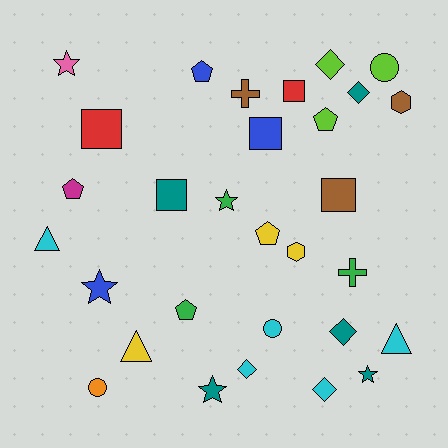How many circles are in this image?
There are 3 circles.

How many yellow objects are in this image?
There are 3 yellow objects.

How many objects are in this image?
There are 30 objects.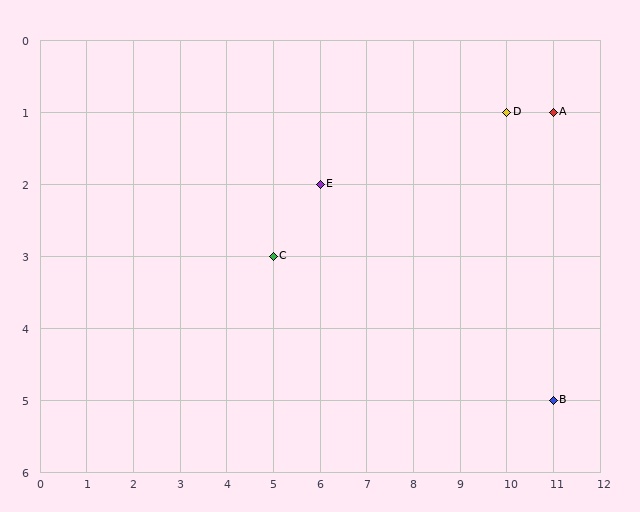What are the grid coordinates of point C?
Point C is at grid coordinates (5, 3).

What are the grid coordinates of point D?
Point D is at grid coordinates (10, 1).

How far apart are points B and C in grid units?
Points B and C are 6 columns and 2 rows apart (about 6.3 grid units diagonally).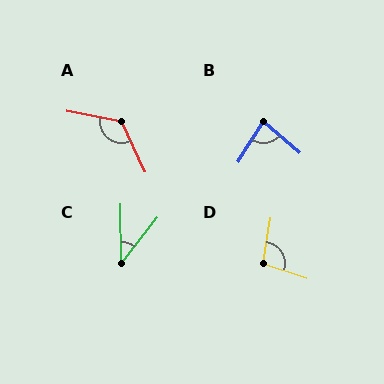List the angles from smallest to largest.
C (39°), B (81°), D (99°), A (126°).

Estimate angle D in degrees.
Approximately 99 degrees.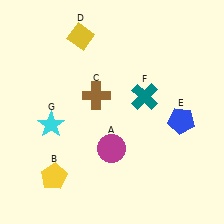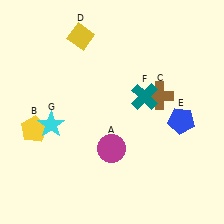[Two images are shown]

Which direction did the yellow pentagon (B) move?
The yellow pentagon (B) moved up.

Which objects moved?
The objects that moved are: the yellow pentagon (B), the brown cross (C).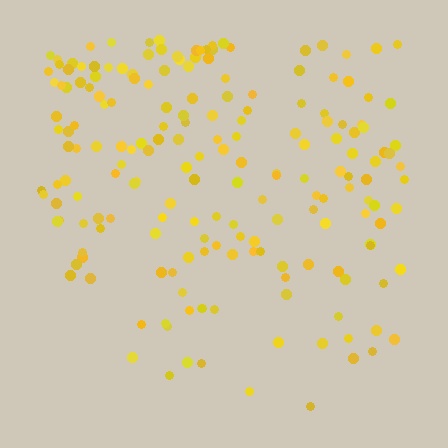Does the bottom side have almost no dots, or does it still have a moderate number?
Still a moderate number, just noticeably fewer than the top.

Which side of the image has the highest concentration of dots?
The top.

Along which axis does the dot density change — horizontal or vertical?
Vertical.